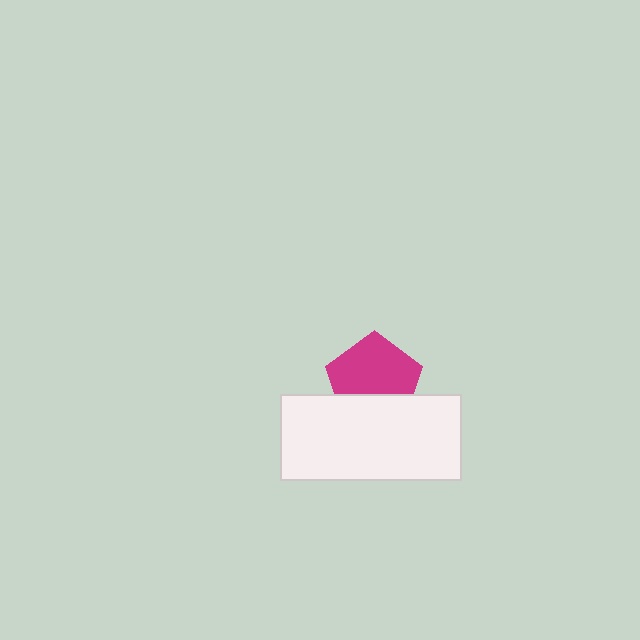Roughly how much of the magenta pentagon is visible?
Most of it is visible (roughly 67%).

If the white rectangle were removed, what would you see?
You would see the complete magenta pentagon.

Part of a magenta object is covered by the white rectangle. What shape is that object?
It is a pentagon.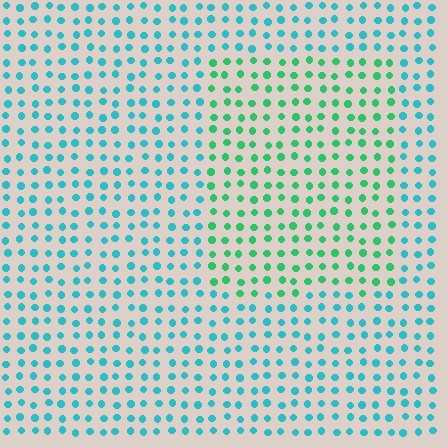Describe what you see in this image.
The image is filled with small cyan elements in a uniform arrangement. A rectangle-shaped region is visible where the elements are tinted to a slightly different hue, forming a subtle color boundary.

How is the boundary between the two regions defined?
The boundary is defined purely by a slight shift in hue (about 40 degrees). Spacing, size, and orientation are identical on both sides.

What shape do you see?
I see a rectangle.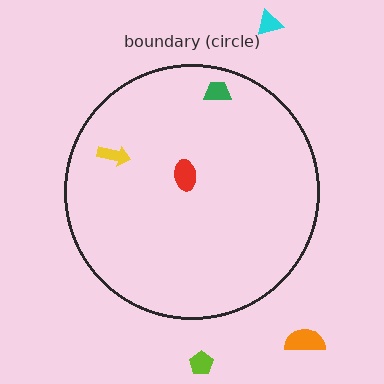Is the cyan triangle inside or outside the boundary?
Outside.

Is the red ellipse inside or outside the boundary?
Inside.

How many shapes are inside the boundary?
3 inside, 3 outside.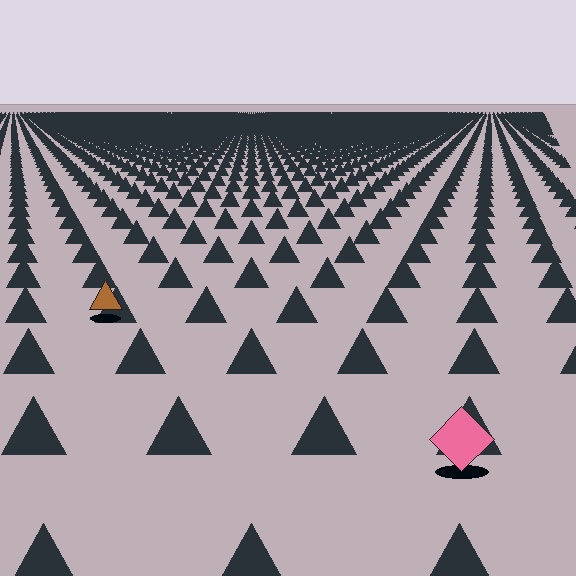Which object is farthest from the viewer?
The brown triangle is farthest from the viewer. It appears smaller and the ground texture around it is denser.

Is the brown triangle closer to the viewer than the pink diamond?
No. The pink diamond is closer — you can tell from the texture gradient: the ground texture is coarser near it.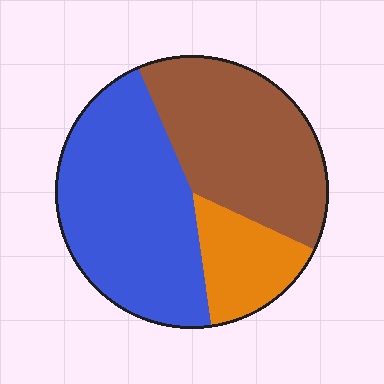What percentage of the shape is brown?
Brown takes up about three eighths (3/8) of the shape.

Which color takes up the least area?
Orange, at roughly 15%.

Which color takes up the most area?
Blue, at roughly 45%.